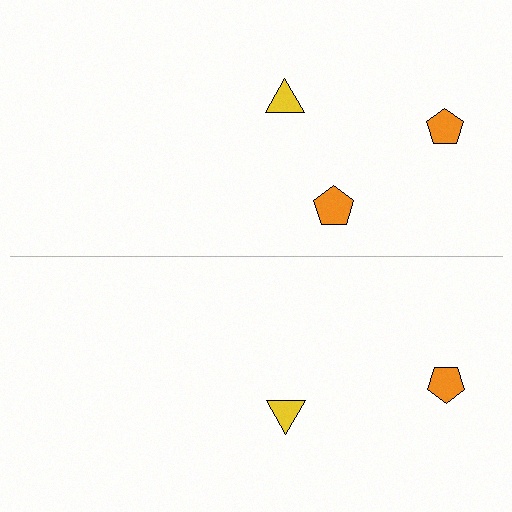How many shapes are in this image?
There are 5 shapes in this image.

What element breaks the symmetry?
A orange pentagon is missing from the bottom side.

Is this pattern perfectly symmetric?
No, the pattern is not perfectly symmetric. A orange pentagon is missing from the bottom side.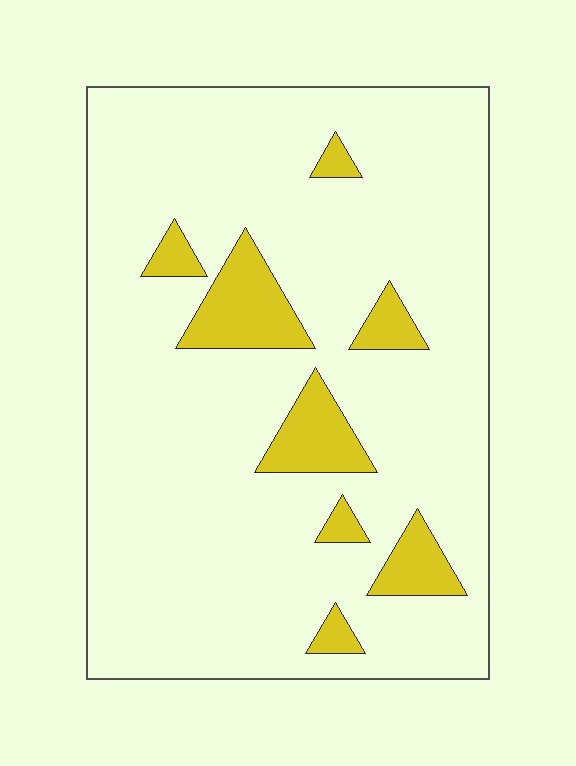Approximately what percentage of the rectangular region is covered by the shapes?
Approximately 10%.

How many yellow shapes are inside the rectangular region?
8.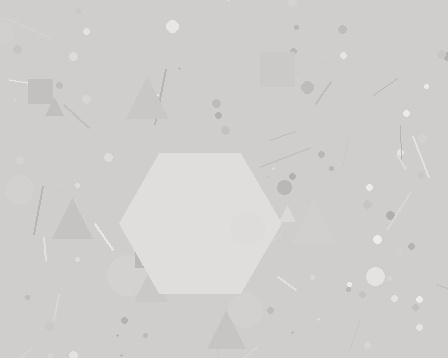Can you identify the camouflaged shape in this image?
The camouflaged shape is a hexagon.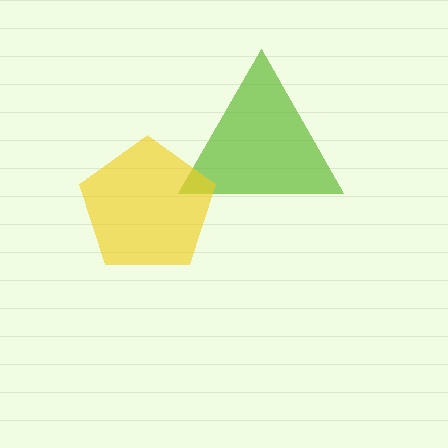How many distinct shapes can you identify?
There are 2 distinct shapes: a lime triangle, a yellow pentagon.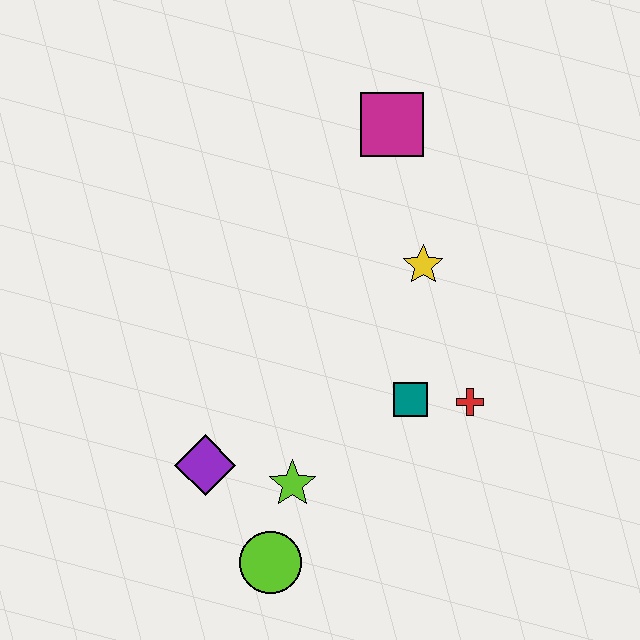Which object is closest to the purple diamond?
The lime star is closest to the purple diamond.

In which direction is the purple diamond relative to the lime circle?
The purple diamond is above the lime circle.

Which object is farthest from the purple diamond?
The magenta square is farthest from the purple diamond.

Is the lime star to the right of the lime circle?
Yes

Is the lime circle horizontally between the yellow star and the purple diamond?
Yes